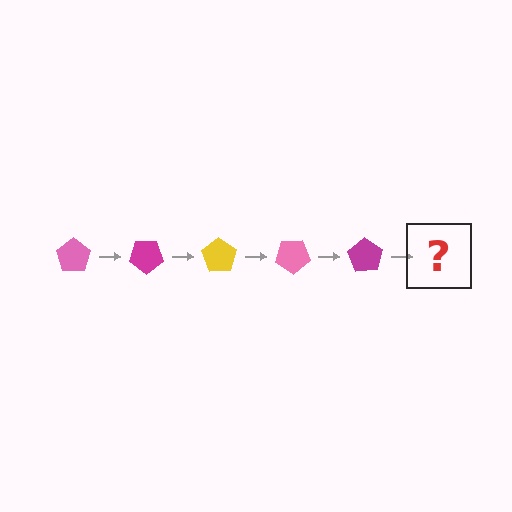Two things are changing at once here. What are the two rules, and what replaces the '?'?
The two rules are that it rotates 35 degrees each step and the color cycles through pink, magenta, and yellow. The '?' should be a yellow pentagon, rotated 175 degrees from the start.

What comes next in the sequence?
The next element should be a yellow pentagon, rotated 175 degrees from the start.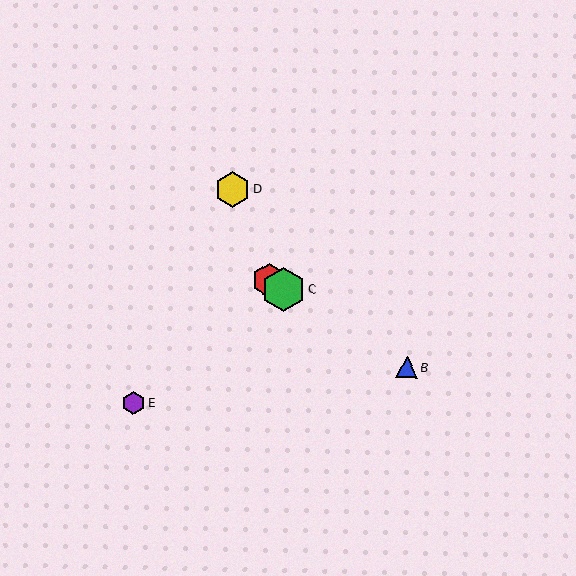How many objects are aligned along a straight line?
3 objects (A, B, C) are aligned along a straight line.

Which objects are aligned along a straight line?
Objects A, B, C are aligned along a straight line.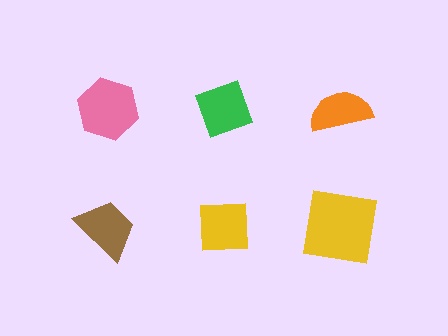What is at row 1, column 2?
A green diamond.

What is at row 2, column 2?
A yellow square.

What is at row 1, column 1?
A pink hexagon.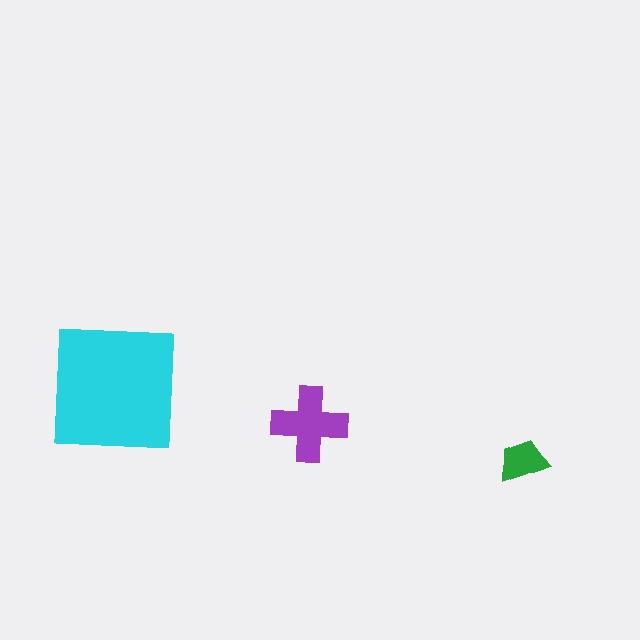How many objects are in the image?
There are 3 objects in the image.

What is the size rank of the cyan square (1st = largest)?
1st.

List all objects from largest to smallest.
The cyan square, the purple cross, the green trapezoid.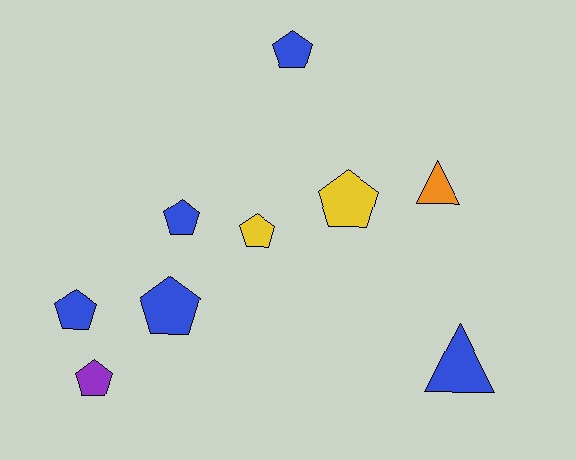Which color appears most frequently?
Blue, with 5 objects.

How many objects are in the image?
There are 9 objects.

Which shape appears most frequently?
Pentagon, with 7 objects.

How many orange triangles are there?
There is 1 orange triangle.